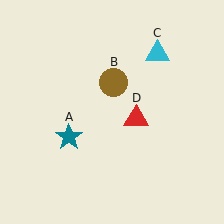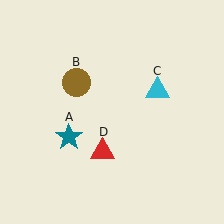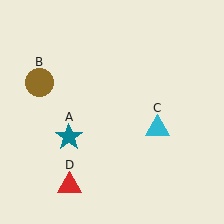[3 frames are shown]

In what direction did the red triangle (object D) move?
The red triangle (object D) moved down and to the left.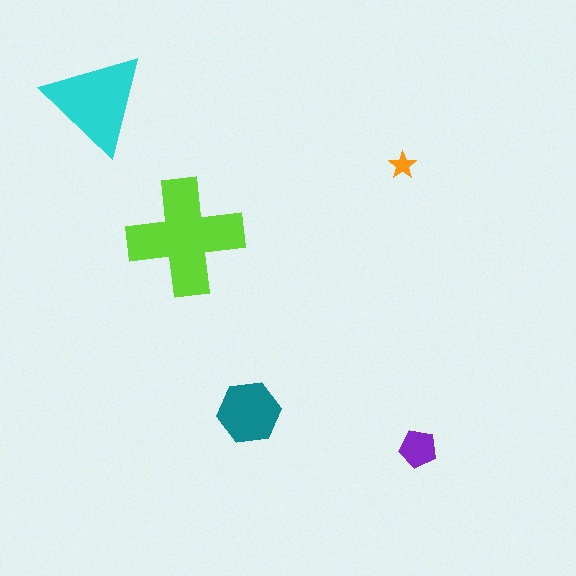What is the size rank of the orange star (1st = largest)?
5th.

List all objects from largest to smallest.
The lime cross, the cyan triangle, the teal hexagon, the purple pentagon, the orange star.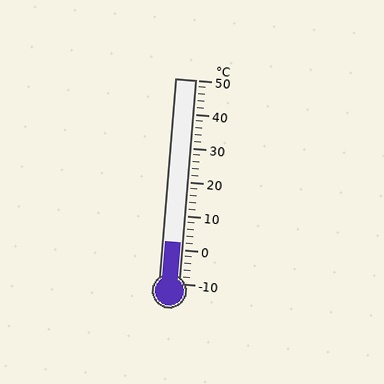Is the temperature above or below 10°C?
The temperature is below 10°C.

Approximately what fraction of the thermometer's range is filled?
The thermometer is filled to approximately 20% of its range.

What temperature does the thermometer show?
The thermometer shows approximately 2°C.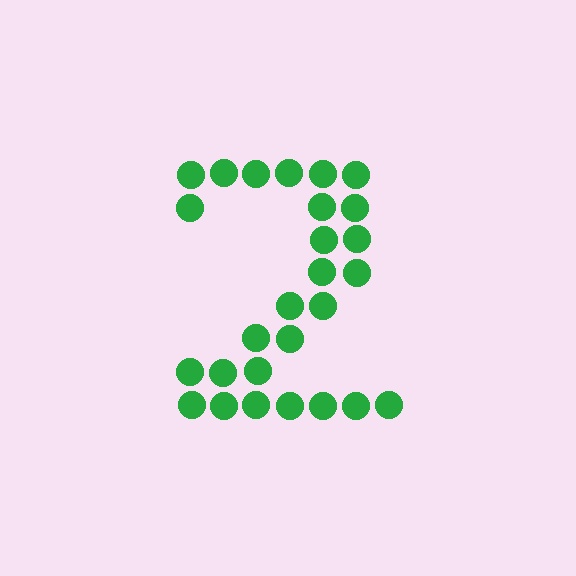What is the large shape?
The large shape is the digit 2.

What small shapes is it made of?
It is made of small circles.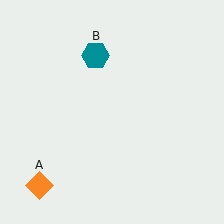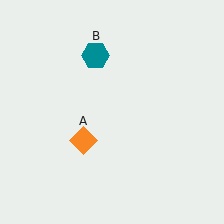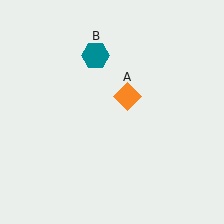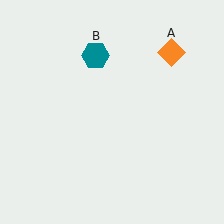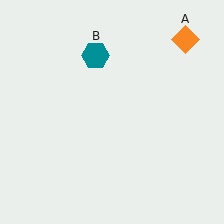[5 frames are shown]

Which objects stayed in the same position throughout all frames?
Teal hexagon (object B) remained stationary.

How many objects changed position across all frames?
1 object changed position: orange diamond (object A).